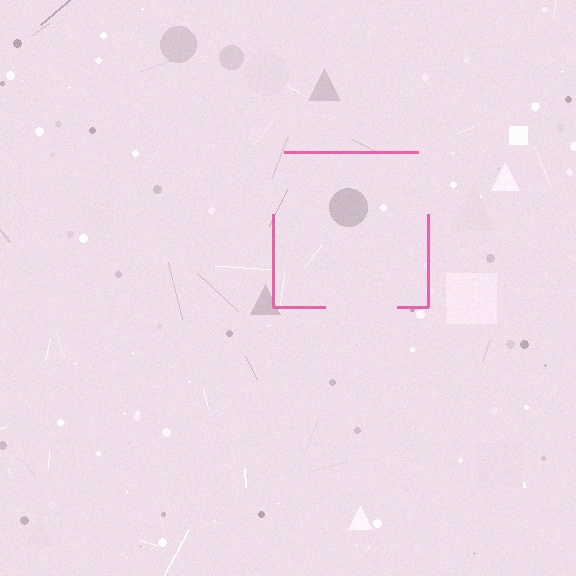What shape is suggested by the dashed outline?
The dashed outline suggests a square.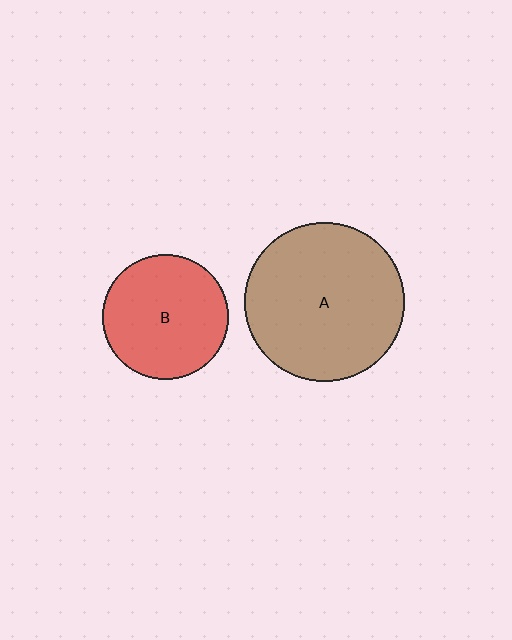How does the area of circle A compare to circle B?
Approximately 1.6 times.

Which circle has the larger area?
Circle A (brown).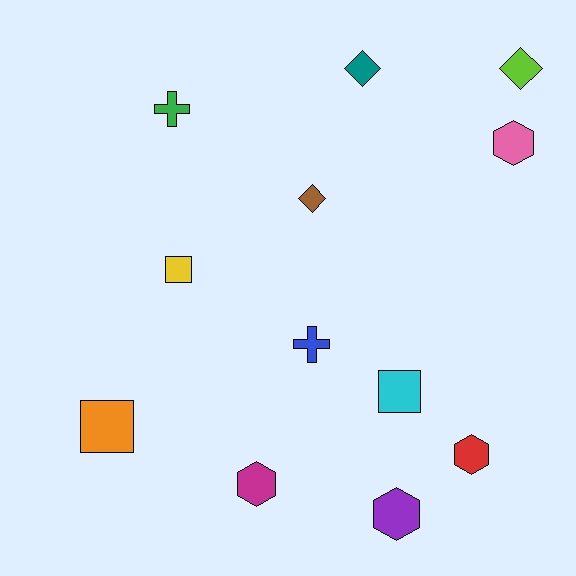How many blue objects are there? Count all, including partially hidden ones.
There is 1 blue object.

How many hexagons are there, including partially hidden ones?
There are 4 hexagons.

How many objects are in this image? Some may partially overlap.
There are 12 objects.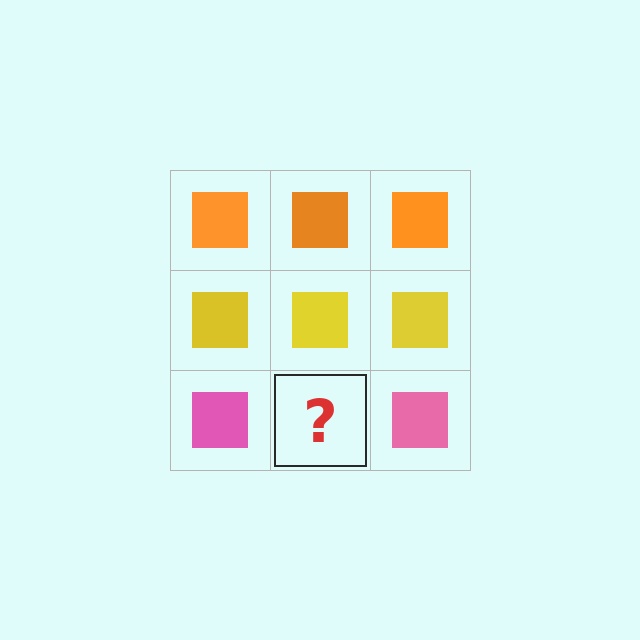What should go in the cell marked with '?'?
The missing cell should contain a pink square.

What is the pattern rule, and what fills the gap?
The rule is that each row has a consistent color. The gap should be filled with a pink square.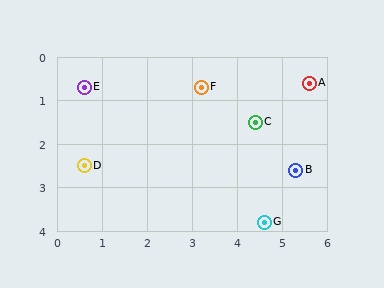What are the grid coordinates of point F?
Point F is at approximately (3.2, 0.7).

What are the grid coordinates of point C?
Point C is at approximately (4.4, 1.5).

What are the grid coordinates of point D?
Point D is at approximately (0.6, 2.5).